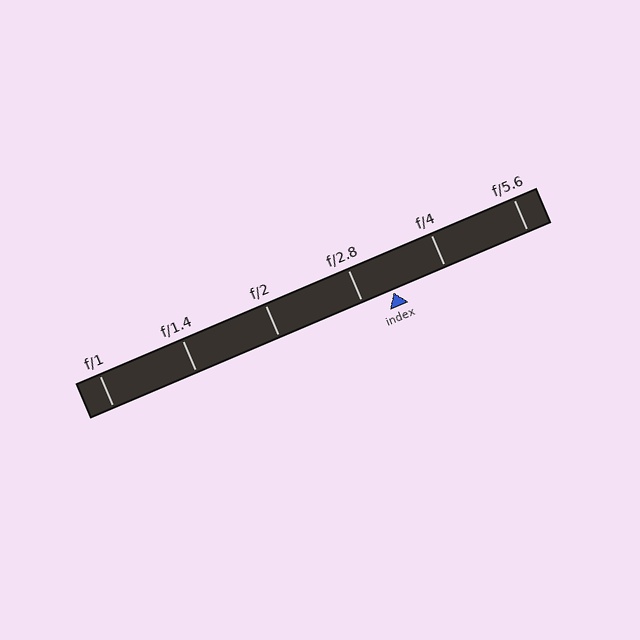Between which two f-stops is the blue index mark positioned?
The index mark is between f/2.8 and f/4.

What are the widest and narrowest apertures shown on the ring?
The widest aperture shown is f/1 and the narrowest is f/5.6.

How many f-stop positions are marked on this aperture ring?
There are 6 f-stop positions marked.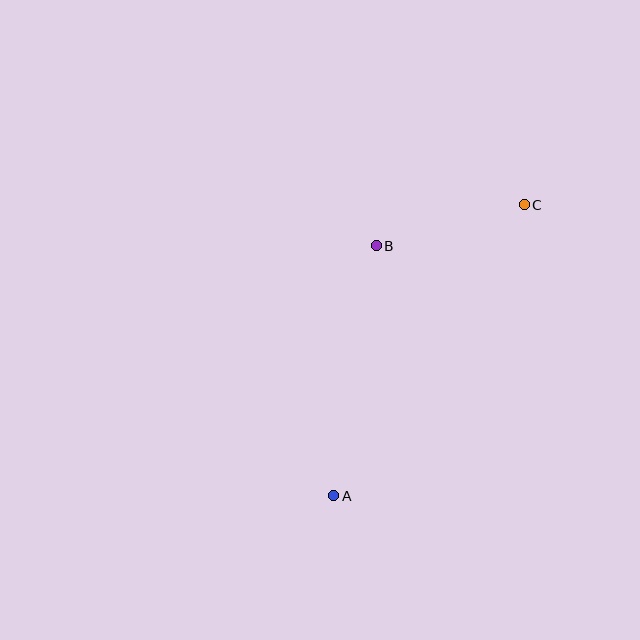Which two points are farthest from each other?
Points A and C are farthest from each other.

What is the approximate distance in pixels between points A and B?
The distance between A and B is approximately 253 pixels.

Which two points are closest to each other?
Points B and C are closest to each other.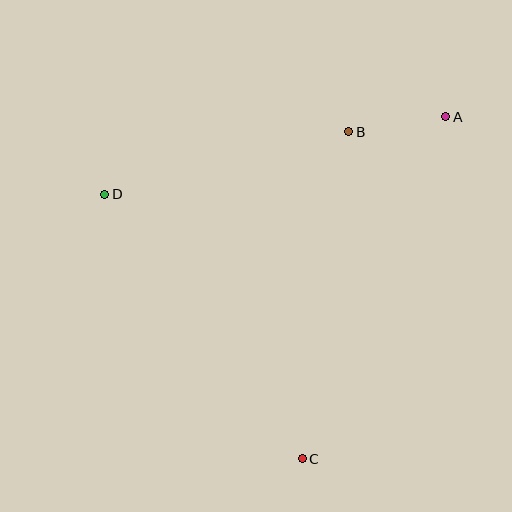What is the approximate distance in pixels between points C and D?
The distance between C and D is approximately 330 pixels.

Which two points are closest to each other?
Points A and B are closest to each other.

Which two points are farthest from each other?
Points A and C are farthest from each other.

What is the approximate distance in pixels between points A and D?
The distance between A and D is approximately 350 pixels.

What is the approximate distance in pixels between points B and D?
The distance between B and D is approximately 252 pixels.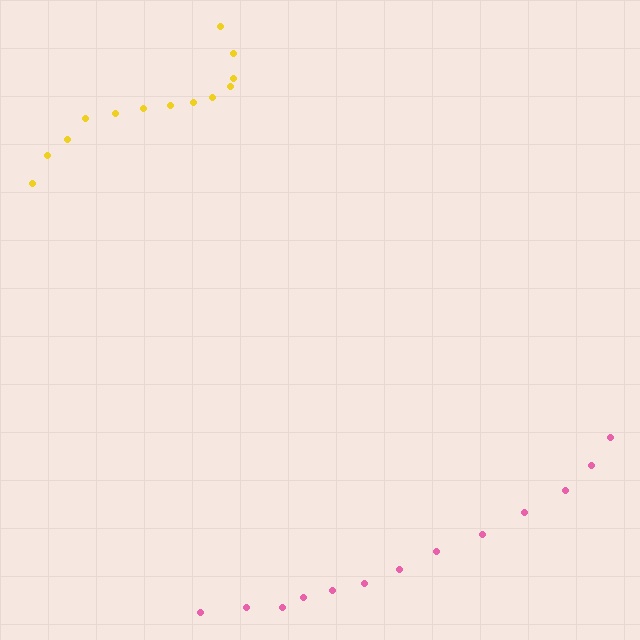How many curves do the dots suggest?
There are 2 distinct paths.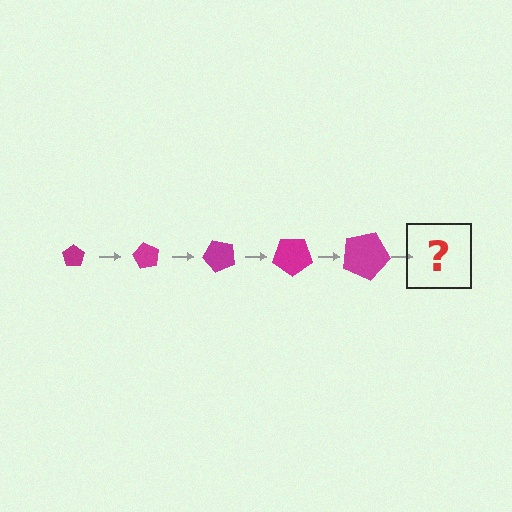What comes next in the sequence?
The next element should be a pentagon, larger than the previous one and rotated 300 degrees from the start.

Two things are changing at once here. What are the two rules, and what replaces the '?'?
The two rules are that the pentagon grows larger each step and it rotates 60 degrees each step. The '?' should be a pentagon, larger than the previous one and rotated 300 degrees from the start.